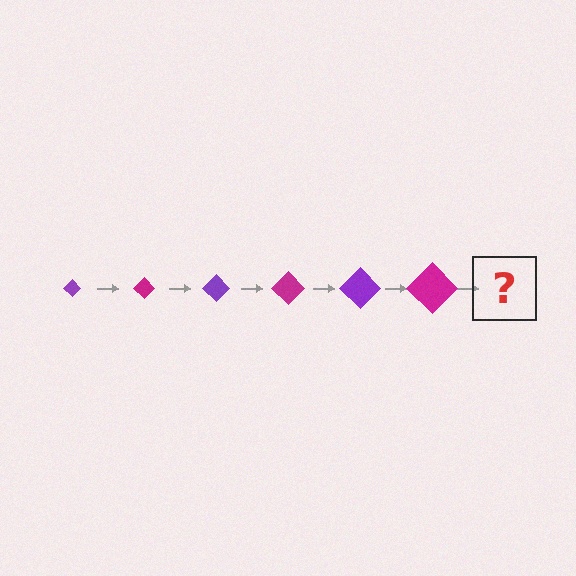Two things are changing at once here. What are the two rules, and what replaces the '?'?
The two rules are that the diamond grows larger each step and the color cycles through purple and magenta. The '?' should be a purple diamond, larger than the previous one.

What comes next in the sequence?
The next element should be a purple diamond, larger than the previous one.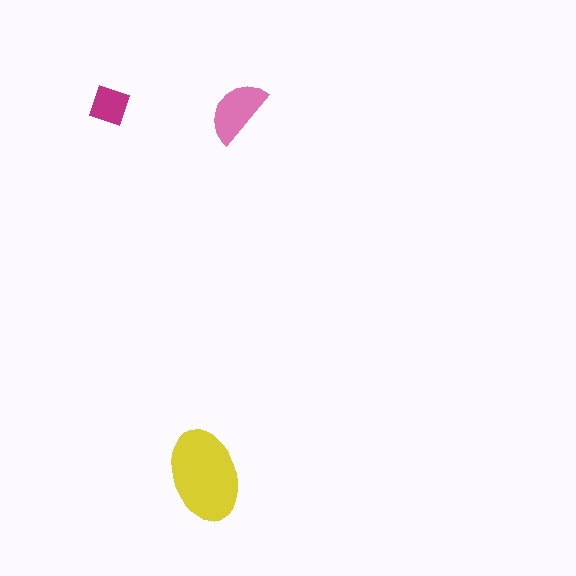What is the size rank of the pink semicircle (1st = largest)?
2nd.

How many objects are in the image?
There are 3 objects in the image.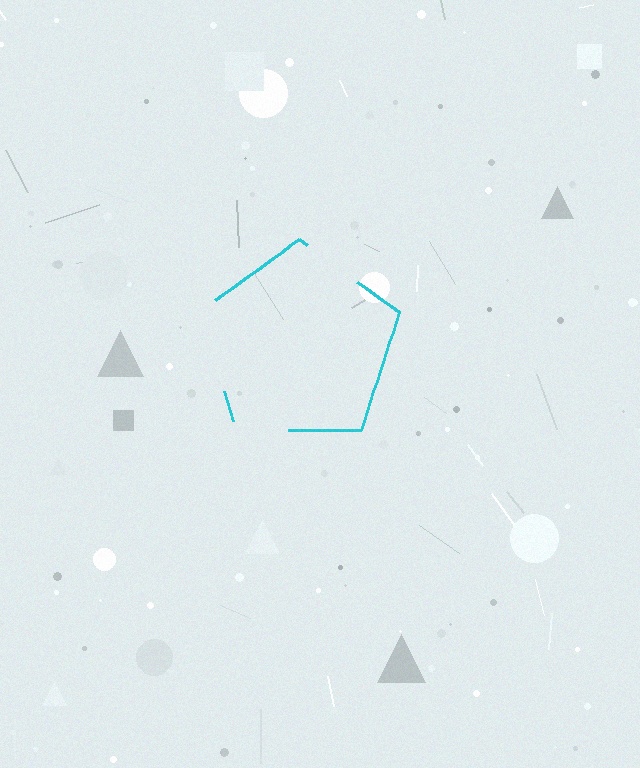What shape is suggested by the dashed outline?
The dashed outline suggests a pentagon.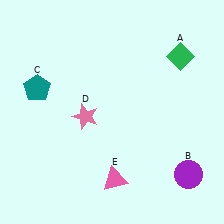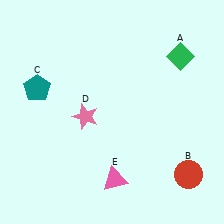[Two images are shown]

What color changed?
The circle (B) changed from purple in Image 1 to red in Image 2.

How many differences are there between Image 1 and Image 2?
There is 1 difference between the two images.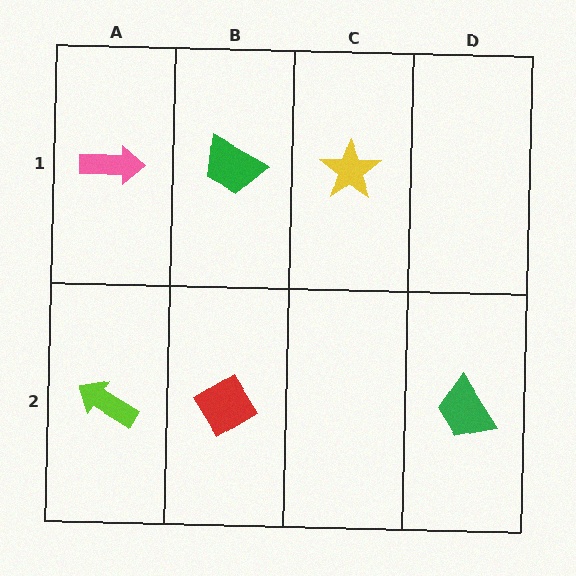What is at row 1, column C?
A yellow star.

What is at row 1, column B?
A green trapezoid.